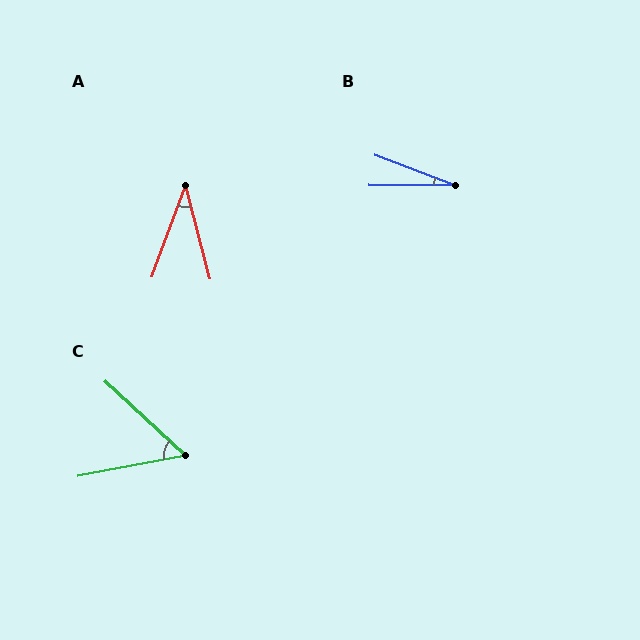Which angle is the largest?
C, at approximately 54 degrees.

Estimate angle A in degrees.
Approximately 35 degrees.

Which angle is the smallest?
B, at approximately 20 degrees.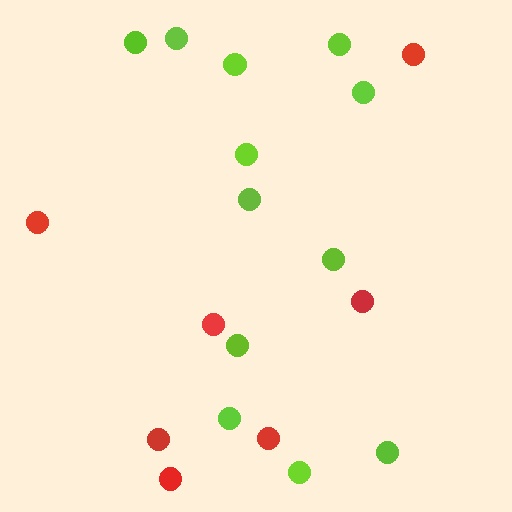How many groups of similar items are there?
There are 2 groups: one group of red circles (7) and one group of lime circles (12).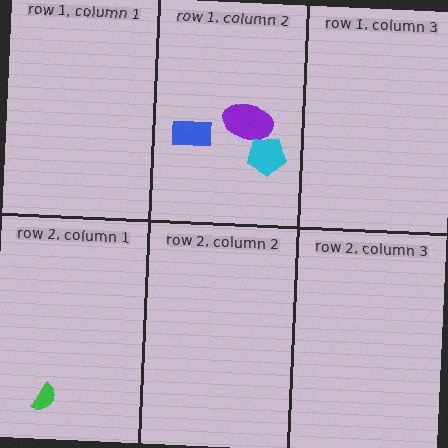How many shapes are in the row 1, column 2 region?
3.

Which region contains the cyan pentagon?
The row 1, column 2 region.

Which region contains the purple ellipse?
The row 1, column 2 region.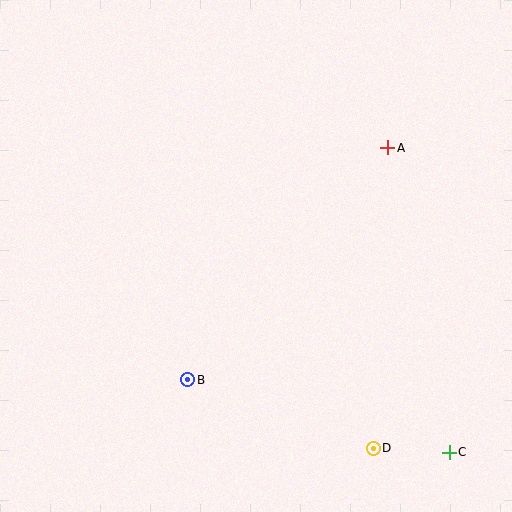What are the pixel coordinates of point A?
Point A is at (388, 148).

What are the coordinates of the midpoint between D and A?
The midpoint between D and A is at (381, 298).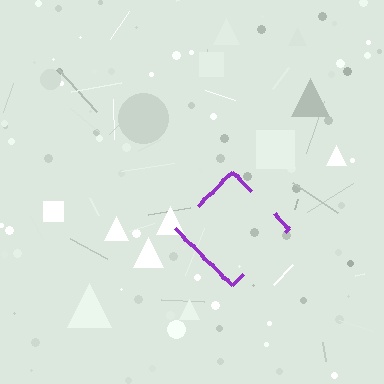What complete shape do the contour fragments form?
The contour fragments form a diamond.